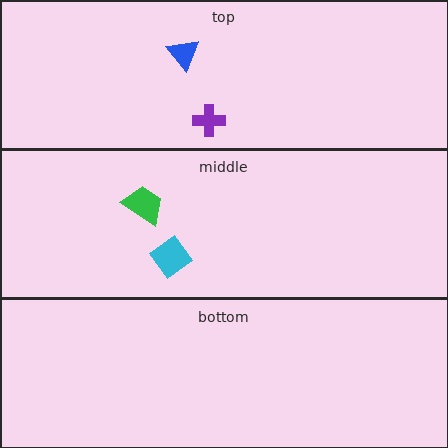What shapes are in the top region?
The blue triangle, the purple cross.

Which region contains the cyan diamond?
The middle region.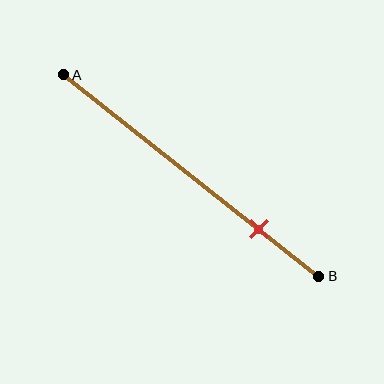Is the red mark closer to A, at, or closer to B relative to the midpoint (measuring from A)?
The red mark is closer to point B than the midpoint of segment AB.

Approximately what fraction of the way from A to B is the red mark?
The red mark is approximately 75% of the way from A to B.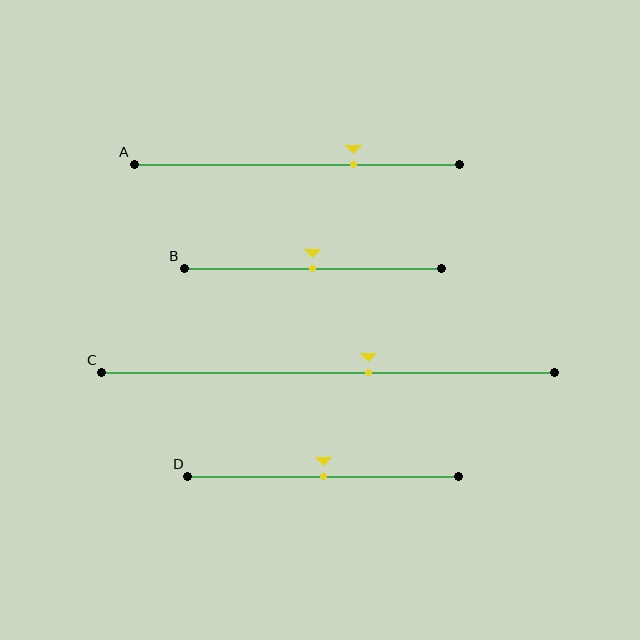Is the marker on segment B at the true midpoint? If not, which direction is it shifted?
Yes, the marker on segment B is at the true midpoint.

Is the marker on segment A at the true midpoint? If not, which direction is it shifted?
No, the marker on segment A is shifted to the right by about 17% of the segment length.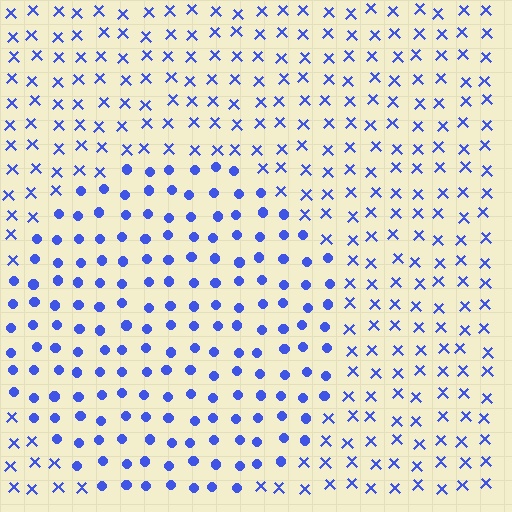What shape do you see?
I see a circle.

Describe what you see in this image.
The image is filled with small blue elements arranged in a uniform grid. A circle-shaped region contains circles, while the surrounding area contains X marks. The boundary is defined purely by the change in element shape.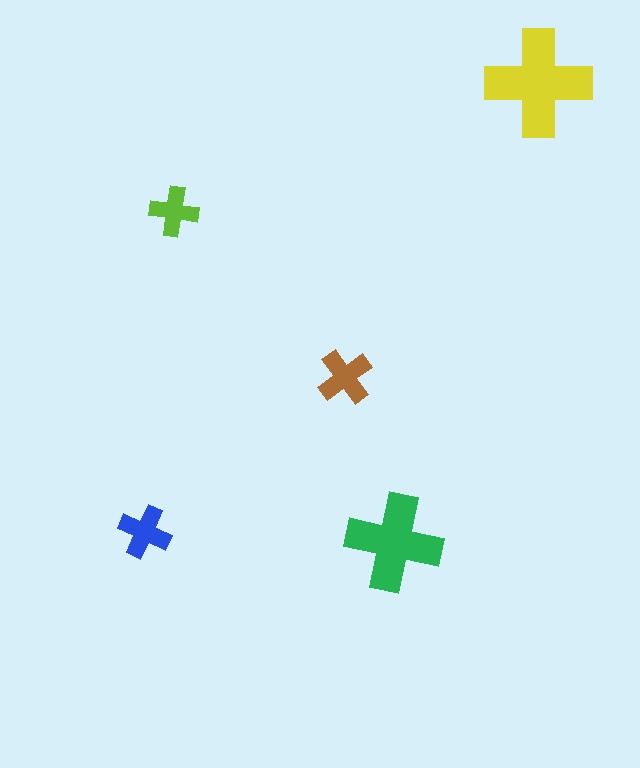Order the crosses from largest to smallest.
the yellow one, the green one, the brown one, the blue one, the lime one.